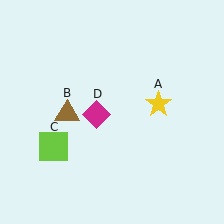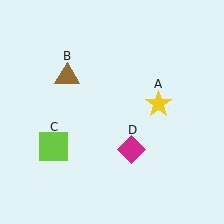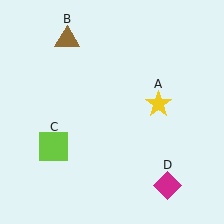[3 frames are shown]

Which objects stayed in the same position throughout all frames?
Yellow star (object A) and lime square (object C) remained stationary.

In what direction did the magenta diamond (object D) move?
The magenta diamond (object D) moved down and to the right.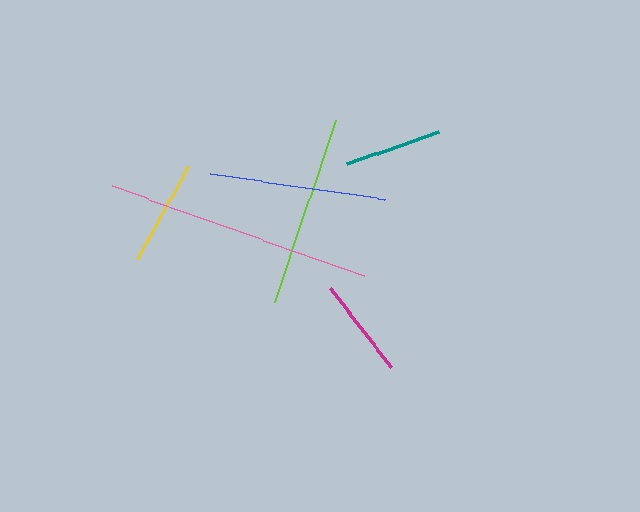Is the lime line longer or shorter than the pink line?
The pink line is longer than the lime line.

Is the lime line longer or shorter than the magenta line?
The lime line is longer than the magenta line.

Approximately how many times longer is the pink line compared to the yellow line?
The pink line is approximately 2.5 times the length of the yellow line.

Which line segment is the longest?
The pink line is the longest at approximately 268 pixels.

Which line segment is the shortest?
The teal line is the shortest at approximately 97 pixels.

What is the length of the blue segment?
The blue segment is approximately 177 pixels long.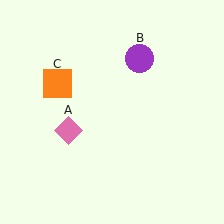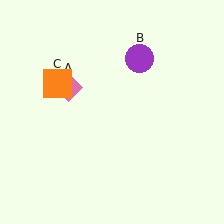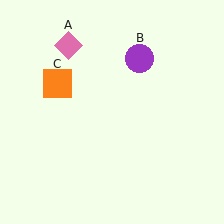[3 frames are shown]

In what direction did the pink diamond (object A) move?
The pink diamond (object A) moved up.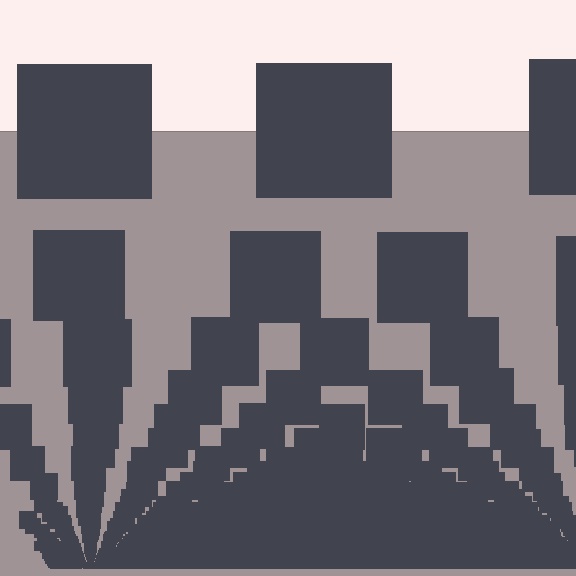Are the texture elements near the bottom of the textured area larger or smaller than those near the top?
Smaller. The gradient is inverted — elements near the bottom are smaller and denser.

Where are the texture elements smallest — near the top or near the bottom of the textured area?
Near the bottom.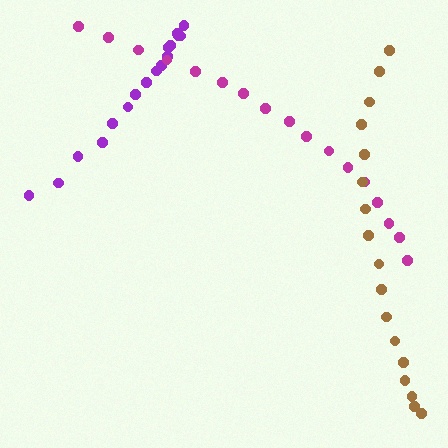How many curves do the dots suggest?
There are 3 distinct paths.